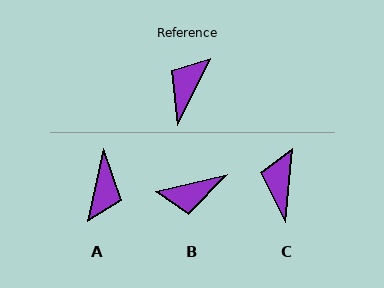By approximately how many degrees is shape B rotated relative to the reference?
Approximately 129 degrees counter-clockwise.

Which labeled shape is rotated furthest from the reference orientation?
A, about 166 degrees away.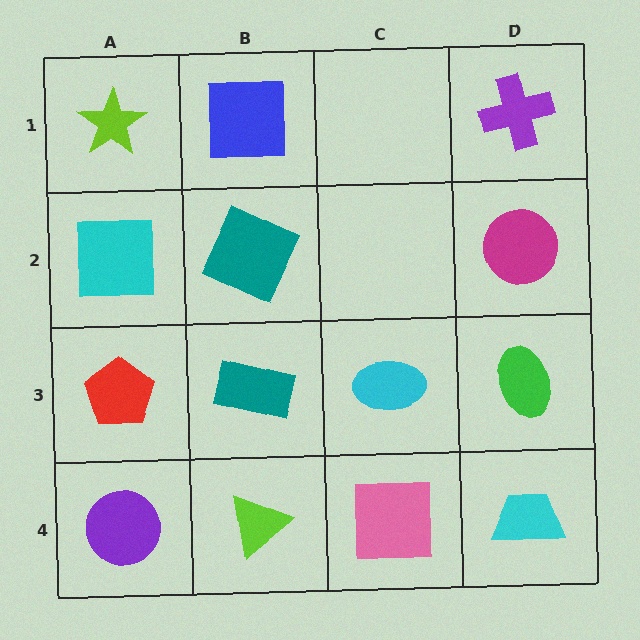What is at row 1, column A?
A lime star.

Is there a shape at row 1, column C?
No, that cell is empty.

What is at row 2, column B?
A teal square.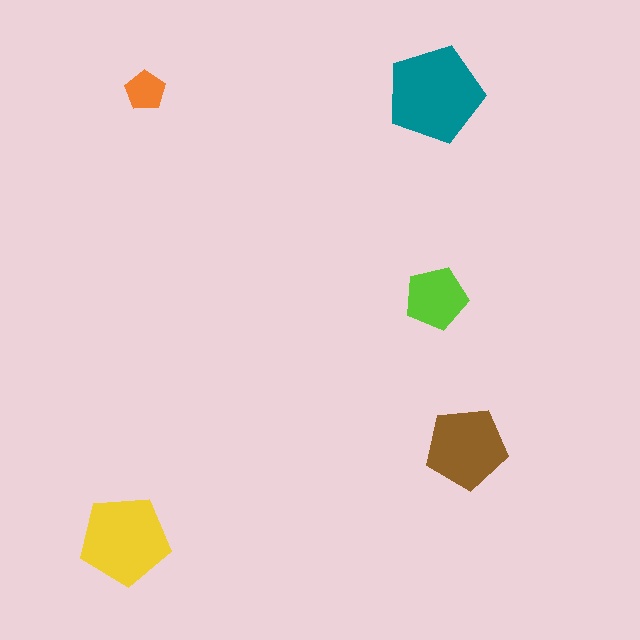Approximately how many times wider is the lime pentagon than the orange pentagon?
About 1.5 times wider.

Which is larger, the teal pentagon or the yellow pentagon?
The teal one.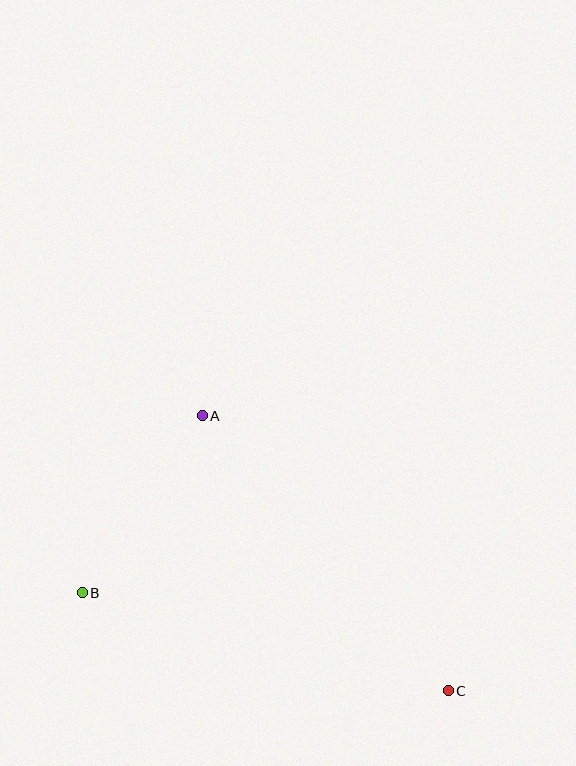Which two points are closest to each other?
Points A and B are closest to each other.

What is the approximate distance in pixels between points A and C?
The distance between A and C is approximately 369 pixels.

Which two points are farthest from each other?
Points B and C are farthest from each other.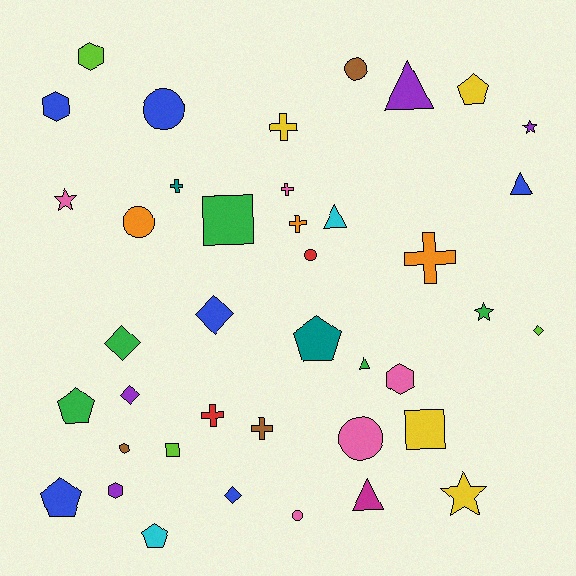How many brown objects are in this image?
There are 3 brown objects.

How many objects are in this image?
There are 40 objects.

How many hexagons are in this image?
There are 5 hexagons.